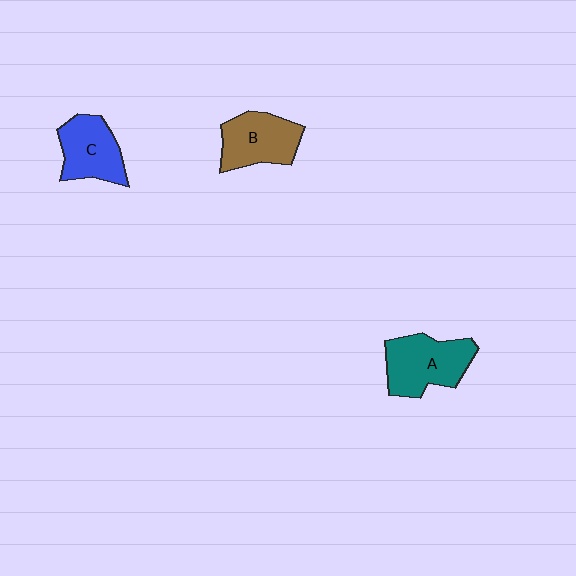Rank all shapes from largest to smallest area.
From largest to smallest: A (teal), B (brown), C (blue).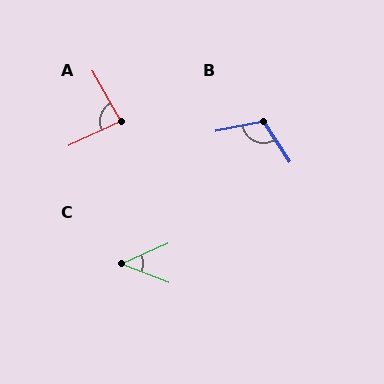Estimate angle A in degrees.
Approximately 86 degrees.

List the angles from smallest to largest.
C (44°), A (86°), B (111°).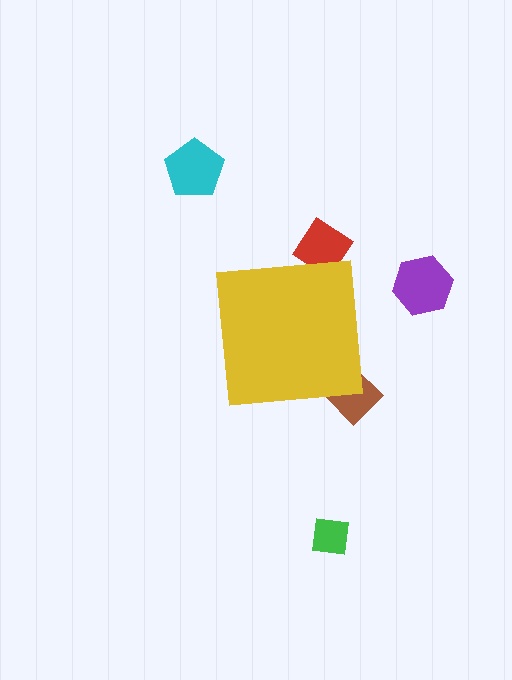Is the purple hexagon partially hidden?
No, the purple hexagon is fully visible.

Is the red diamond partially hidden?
Yes, the red diamond is partially hidden behind the yellow square.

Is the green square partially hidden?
No, the green square is fully visible.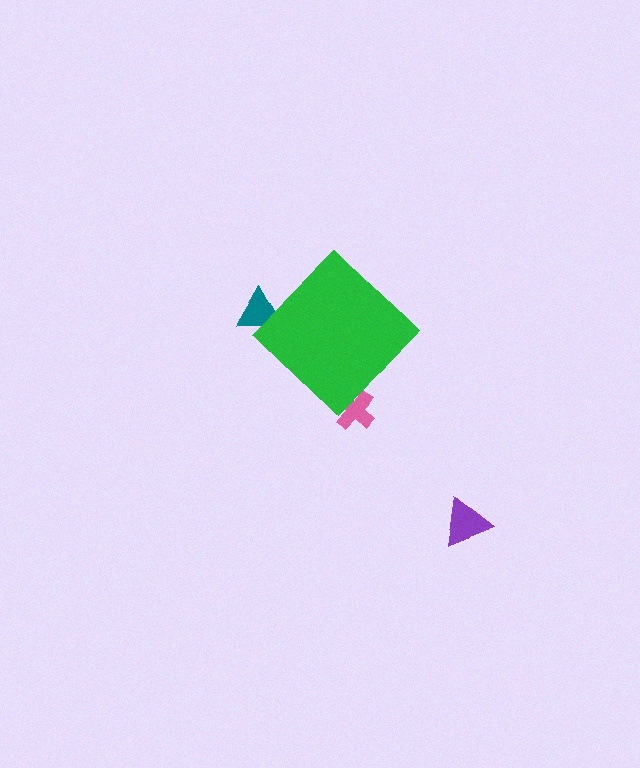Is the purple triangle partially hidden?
No, the purple triangle is fully visible.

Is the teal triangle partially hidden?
Yes, the teal triangle is partially hidden behind the green diamond.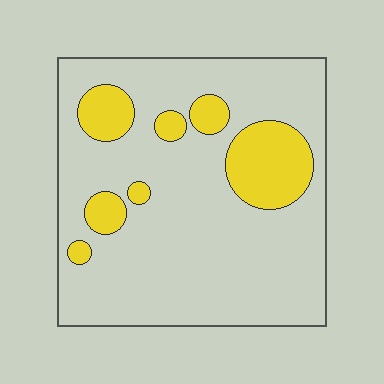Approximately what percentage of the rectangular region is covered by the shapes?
Approximately 20%.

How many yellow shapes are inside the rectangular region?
7.